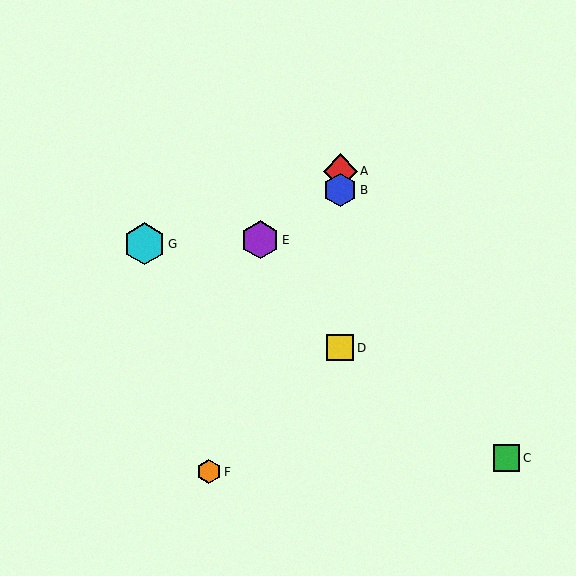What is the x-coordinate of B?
Object B is at x≈340.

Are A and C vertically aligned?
No, A is at x≈340 and C is at x≈507.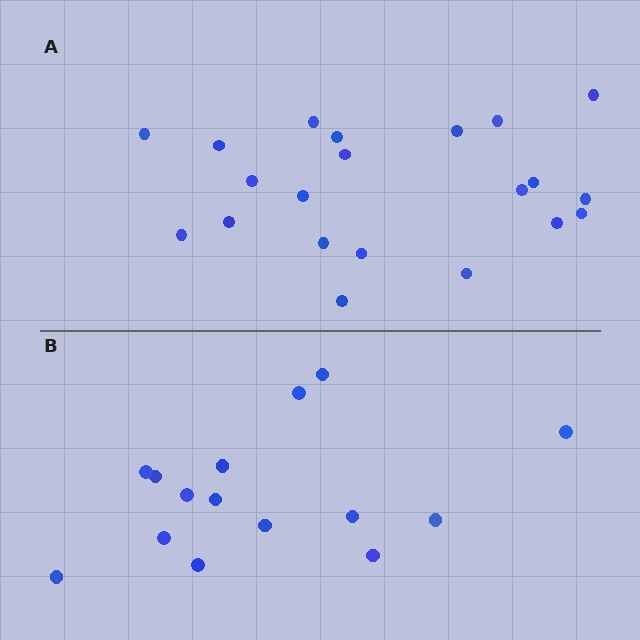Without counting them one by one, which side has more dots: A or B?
Region A (the top region) has more dots.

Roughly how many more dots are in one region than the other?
Region A has about 6 more dots than region B.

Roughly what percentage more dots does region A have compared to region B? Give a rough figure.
About 40% more.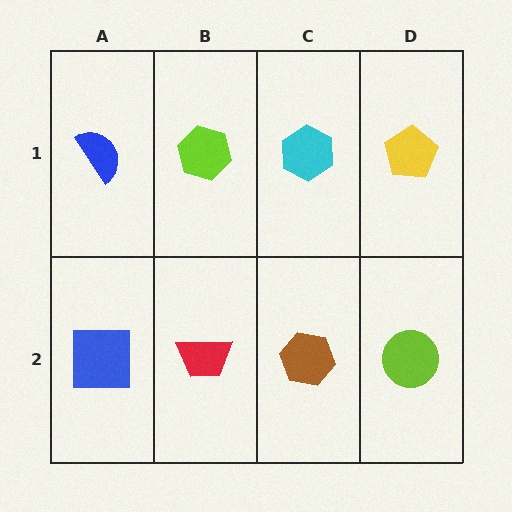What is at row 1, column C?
A cyan hexagon.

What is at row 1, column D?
A yellow pentagon.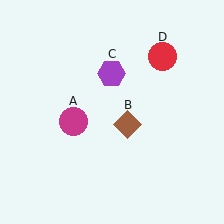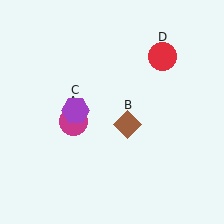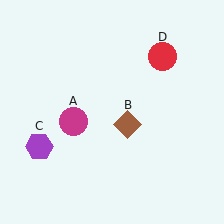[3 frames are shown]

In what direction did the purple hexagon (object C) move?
The purple hexagon (object C) moved down and to the left.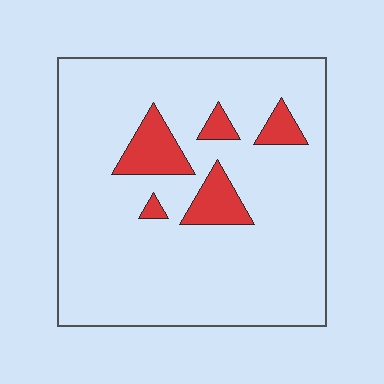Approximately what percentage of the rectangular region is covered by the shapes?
Approximately 10%.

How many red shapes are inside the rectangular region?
5.